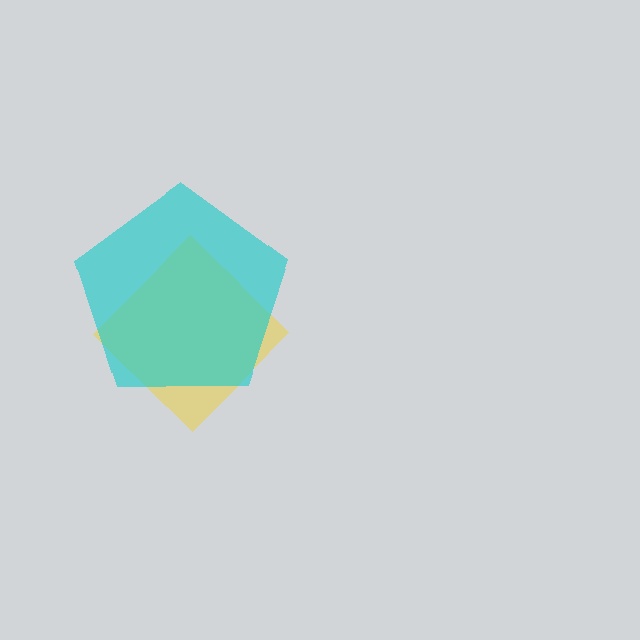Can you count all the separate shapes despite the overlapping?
Yes, there are 2 separate shapes.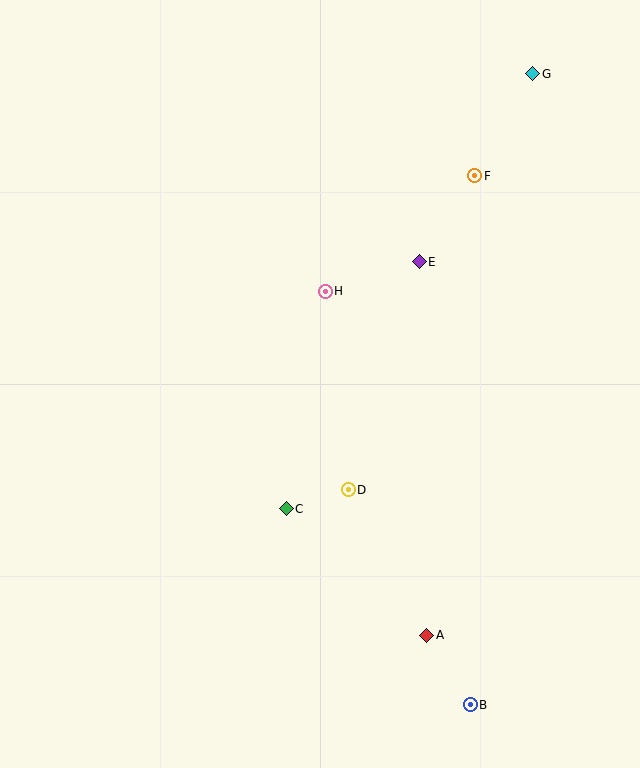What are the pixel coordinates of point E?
Point E is at (419, 262).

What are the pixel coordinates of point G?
Point G is at (533, 74).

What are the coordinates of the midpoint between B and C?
The midpoint between B and C is at (378, 607).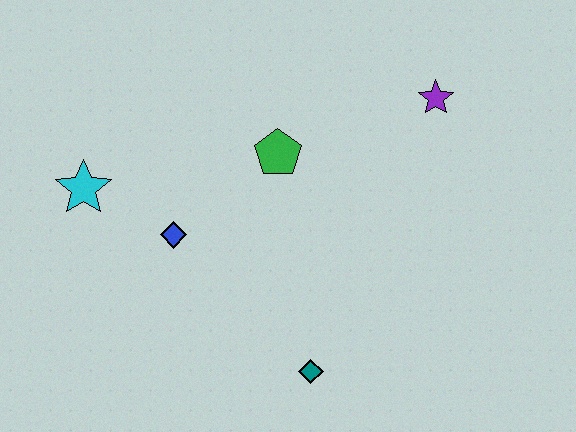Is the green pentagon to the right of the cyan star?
Yes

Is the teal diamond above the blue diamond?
No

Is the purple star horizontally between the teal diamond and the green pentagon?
No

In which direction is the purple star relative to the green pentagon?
The purple star is to the right of the green pentagon.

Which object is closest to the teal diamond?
The blue diamond is closest to the teal diamond.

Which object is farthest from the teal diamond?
The purple star is farthest from the teal diamond.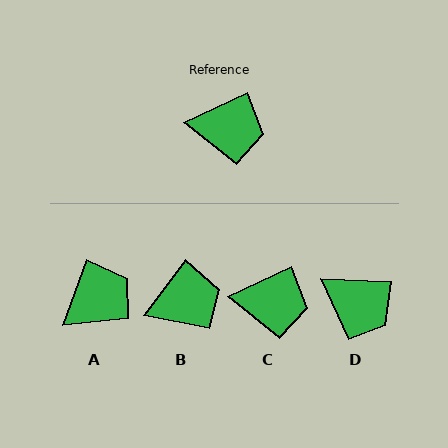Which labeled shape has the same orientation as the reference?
C.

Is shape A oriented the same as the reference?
No, it is off by about 45 degrees.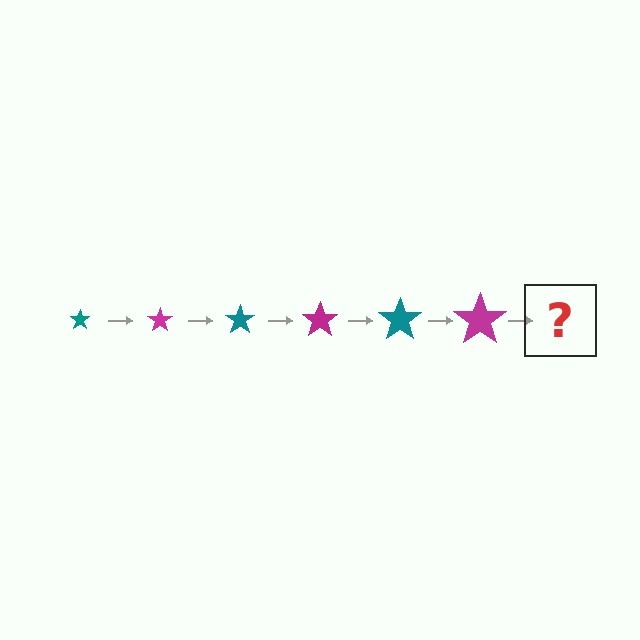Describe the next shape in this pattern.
It should be a teal star, larger than the previous one.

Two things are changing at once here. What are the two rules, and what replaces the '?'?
The two rules are that the star grows larger each step and the color cycles through teal and magenta. The '?' should be a teal star, larger than the previous one.